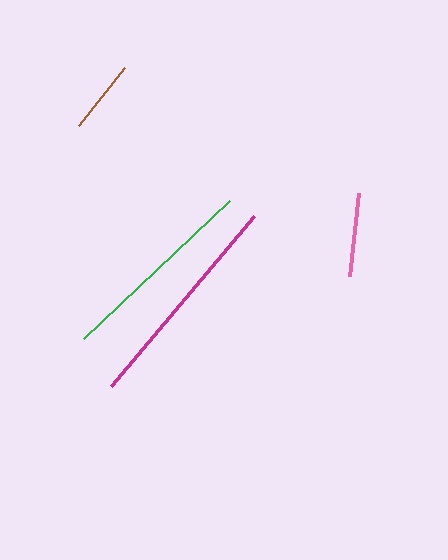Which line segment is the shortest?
The brown line is the shortest at approximately 74 pixels.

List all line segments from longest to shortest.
From longest to shortest: magenta, green, pink, brown.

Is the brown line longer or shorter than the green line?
The green line is longer than the brown line.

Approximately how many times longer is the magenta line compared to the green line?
The magenta line is approximately 1.1 times the length of the green line.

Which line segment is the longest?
The magenta line is the longest at approximately 223 pixels.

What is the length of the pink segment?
The pink segment is approximately 83 pixels long.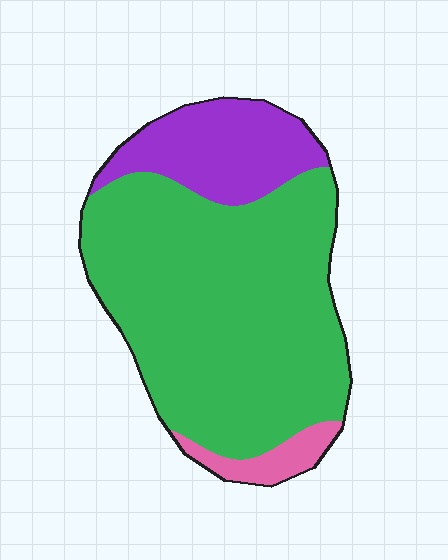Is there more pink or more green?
Green.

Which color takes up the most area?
Green, at roughly 75%.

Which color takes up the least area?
Pink, at roughly 5%.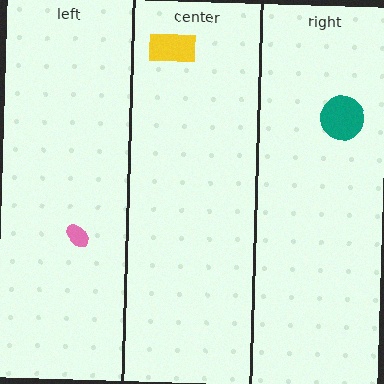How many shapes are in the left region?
1.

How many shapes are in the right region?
1.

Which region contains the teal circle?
The right region.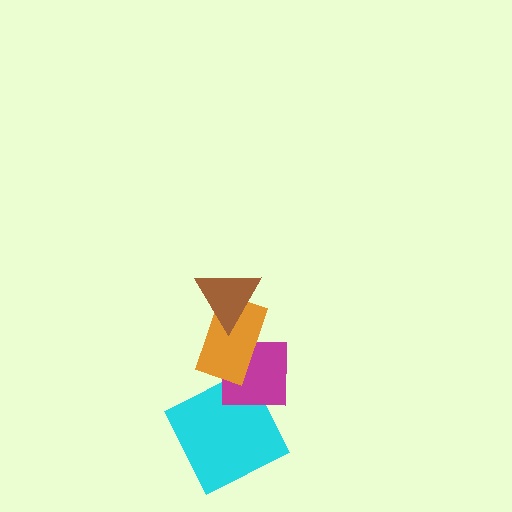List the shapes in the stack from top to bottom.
From top to bottom: the brown triangle, the orange rectangle, the magenta square, the cyan square.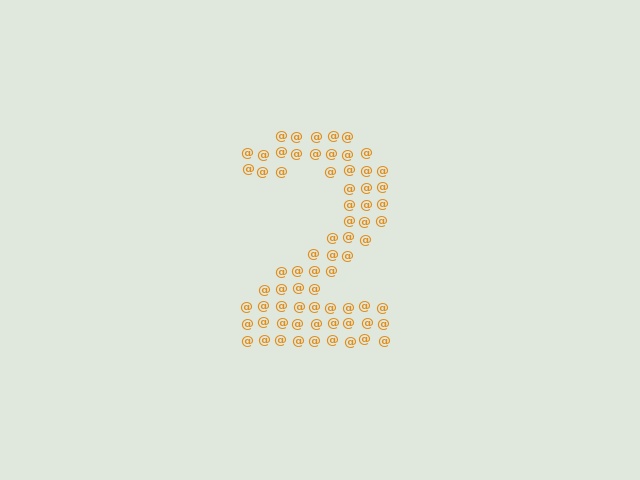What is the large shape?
The large shape is the digit 2.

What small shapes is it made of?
It is made of small at signs.